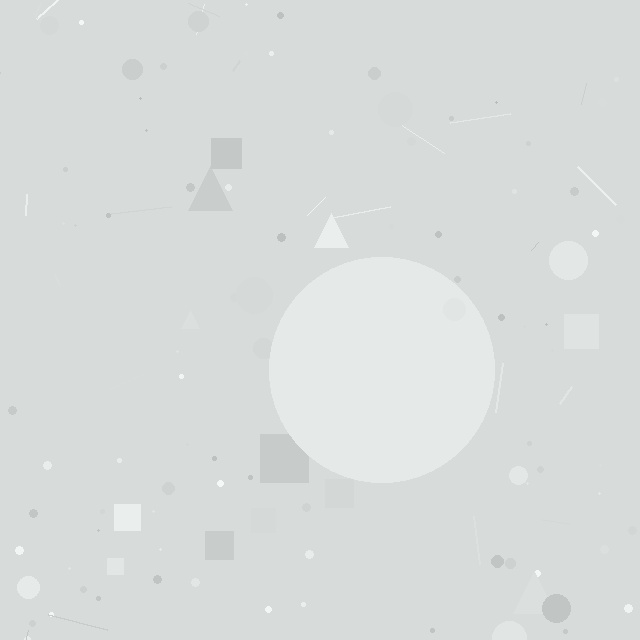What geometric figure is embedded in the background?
A circle is embedded in the background.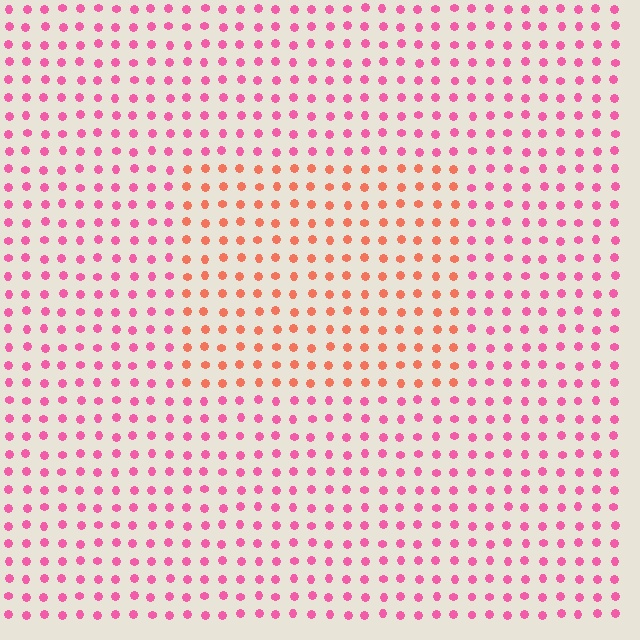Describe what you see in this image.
The image is filled with small pink elements in a uniform arrangement. A rectangle-shaped region is visible where the elements are tinted to a slightly different hue, forming a subtle color boundary.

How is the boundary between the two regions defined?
The boundary is defined purely by a slight shift in hue (about 40 degrees). Spacing, size, and orientation are identical on both sides.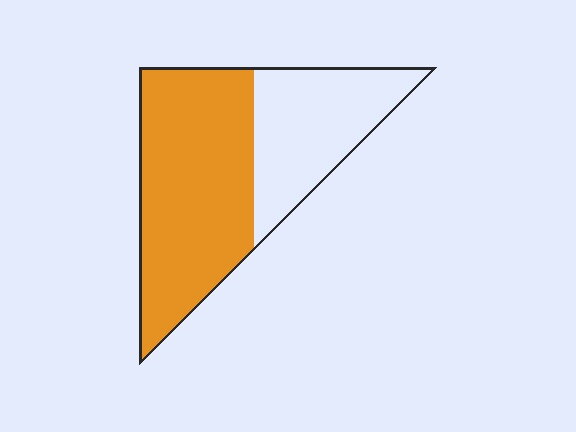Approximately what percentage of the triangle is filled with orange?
Approximately 60%.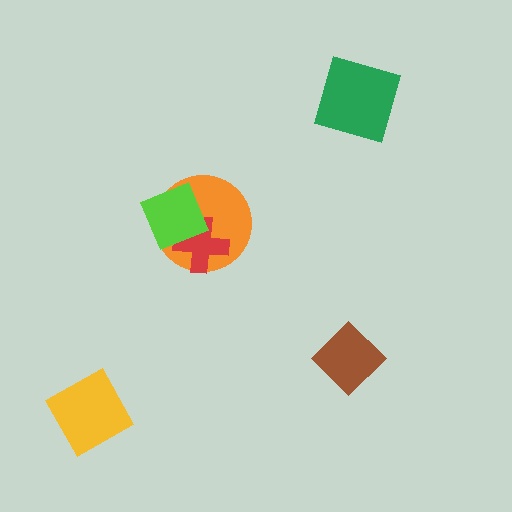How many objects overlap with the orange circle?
2 objects overlap with the orange circle.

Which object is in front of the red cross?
The lime diamond is in front of the red cross.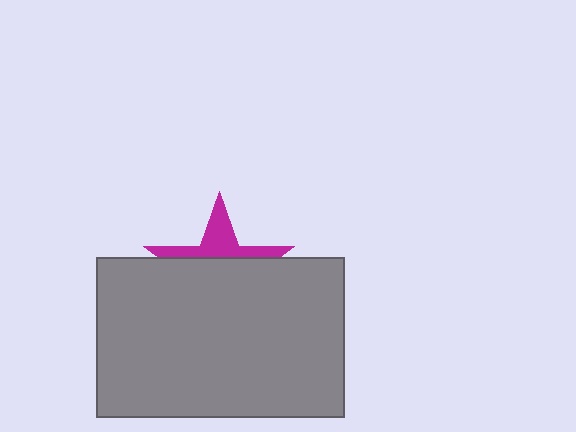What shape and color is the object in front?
The object in front is a gray rectangle.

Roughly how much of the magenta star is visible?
A small part of it is visible (roughly 36%).